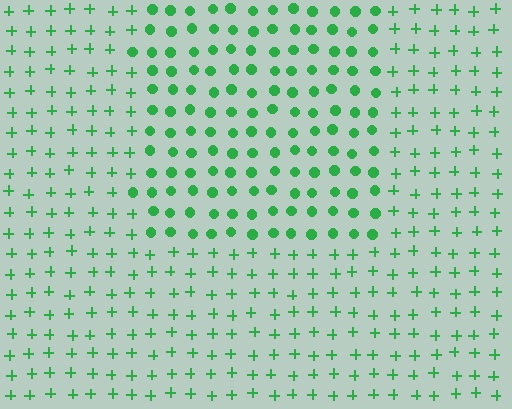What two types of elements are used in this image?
The image uses circles inside the rectangle region and plus signs outside it.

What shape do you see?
I see a rectangle.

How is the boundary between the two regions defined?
The boundary is defined by a change in element shape: circles inside vs. plus signs outside. All elements share the same color and spacing.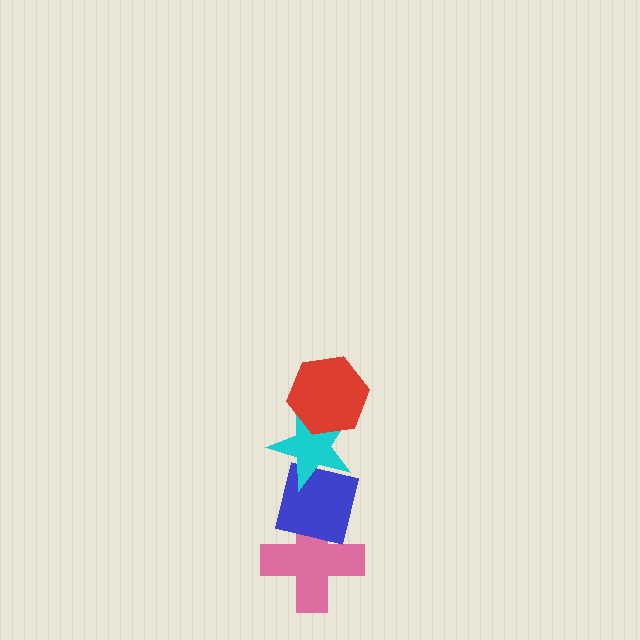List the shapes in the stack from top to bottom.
From top to bottom: the red hexagon, the cyan star, the blue square, the pink cross.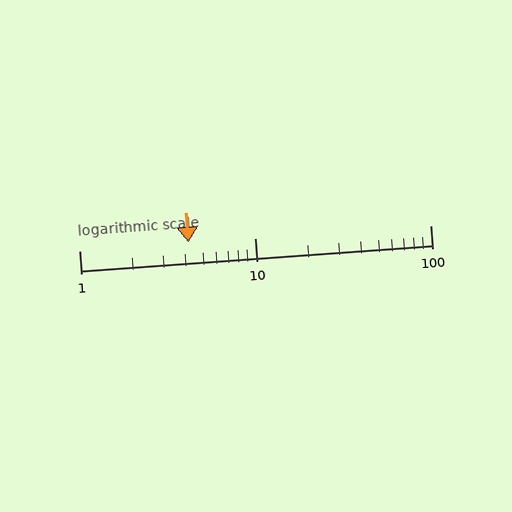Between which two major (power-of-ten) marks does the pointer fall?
The pointer is between 1 and 10.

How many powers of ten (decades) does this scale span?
The scale spans 2 decades, from 1 to 100.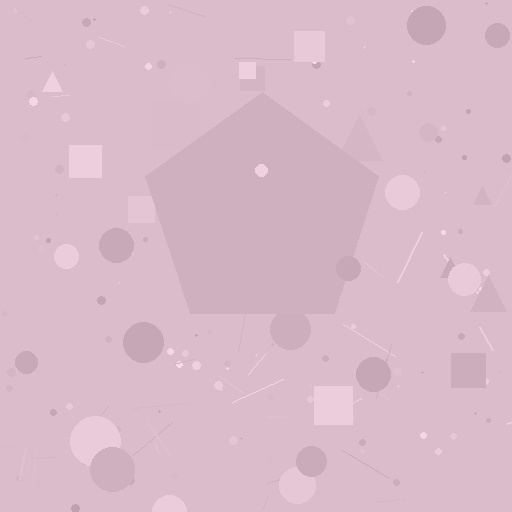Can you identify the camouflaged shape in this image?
The camouflaged shape is a pentagon.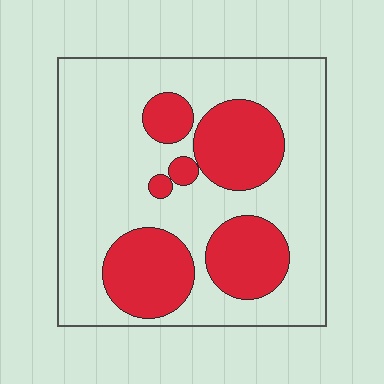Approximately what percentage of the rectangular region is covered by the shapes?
Approximately 30%.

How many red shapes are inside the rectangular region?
6.